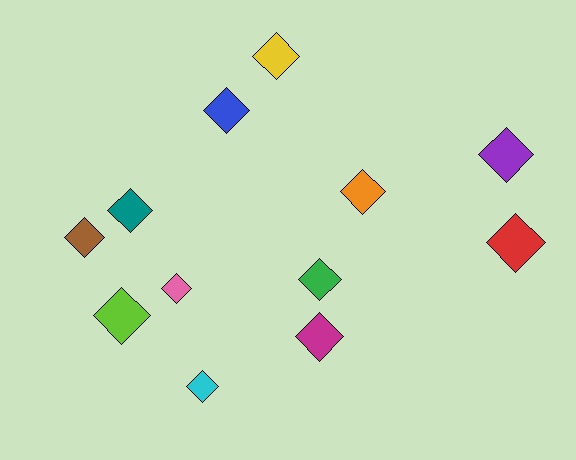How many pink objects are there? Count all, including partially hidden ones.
There is 1 pink object.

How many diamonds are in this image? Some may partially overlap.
There are 12 diamonds.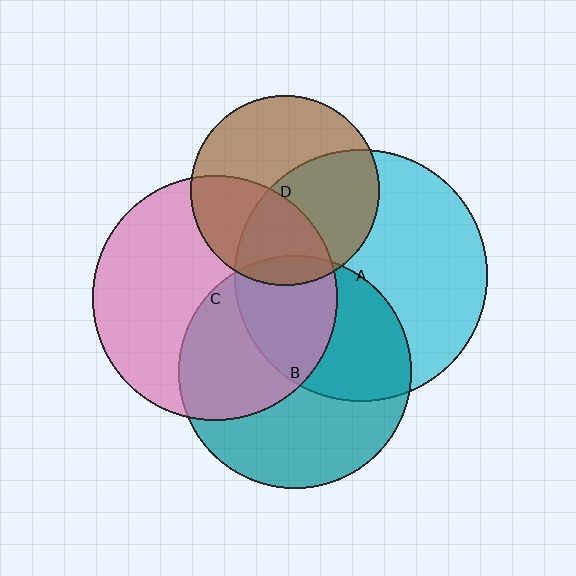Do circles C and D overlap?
Yes.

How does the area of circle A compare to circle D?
Approximately 1.8 times.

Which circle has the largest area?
Circle A (cyan).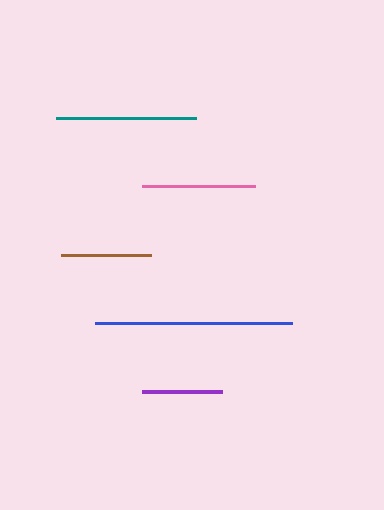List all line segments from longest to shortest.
From longest to shortest: blue, teal, pink, brown, purple.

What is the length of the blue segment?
The blue segment is approximately 197 pixels long.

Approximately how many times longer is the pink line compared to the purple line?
The pink line is approximately 1.4 times the length of the purple line.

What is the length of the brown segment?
The brown segment is approximately 90 pixels long.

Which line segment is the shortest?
The purple line is the shortest at approximately 80 pixels.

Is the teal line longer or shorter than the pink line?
The teal line is longer than the pink line.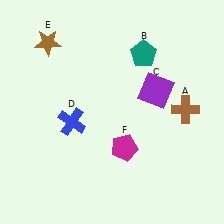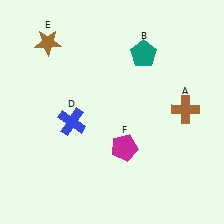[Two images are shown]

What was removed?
The purple square (C) was removed in Image 2.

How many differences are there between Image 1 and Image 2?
There is 1 difference between the two images.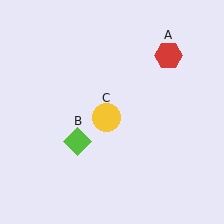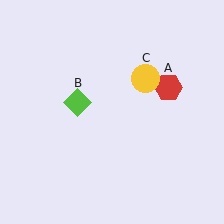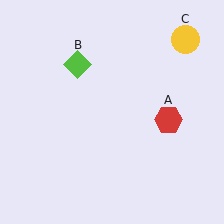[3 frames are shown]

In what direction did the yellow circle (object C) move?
The yellow circle (object C) moved up and to the right.